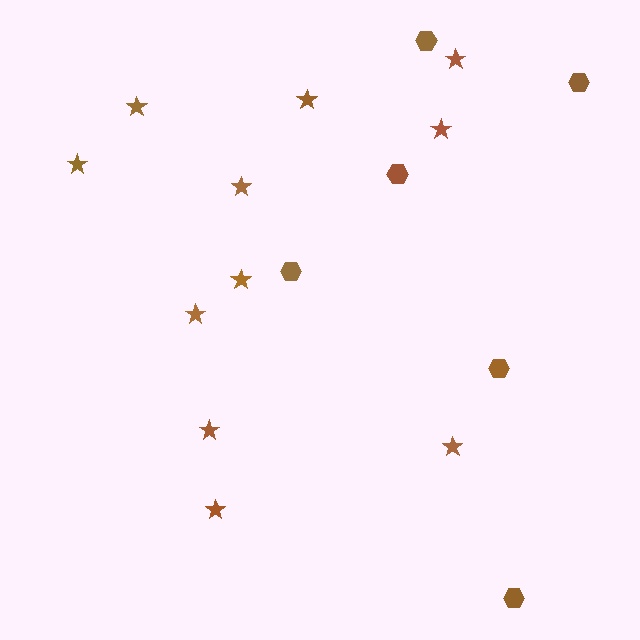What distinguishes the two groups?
There are 2 groups: one group of stars (11) and one group of hexagons (6).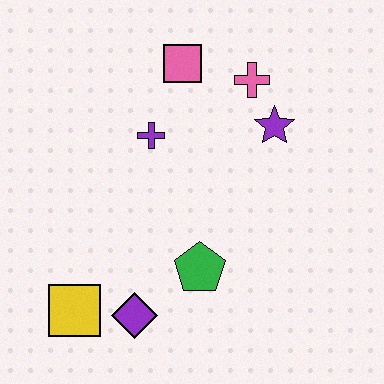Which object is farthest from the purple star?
The yellow square is farthest from the purple star.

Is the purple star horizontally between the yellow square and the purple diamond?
No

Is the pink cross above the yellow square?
Yes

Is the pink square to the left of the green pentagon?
Yes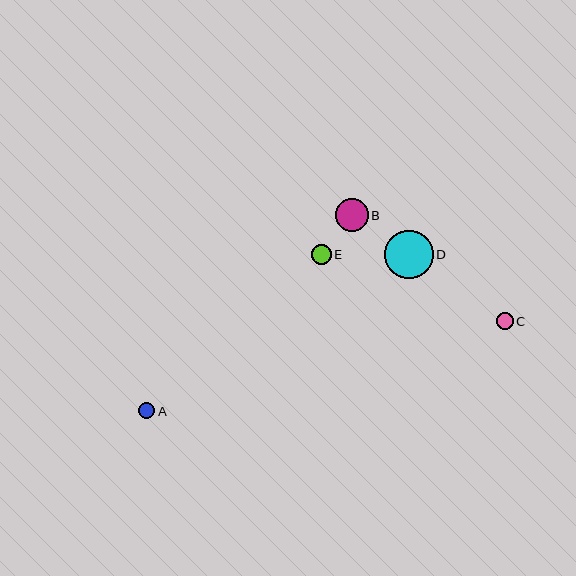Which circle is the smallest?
Circle A is the smallest with a size of approximately 16 pixels.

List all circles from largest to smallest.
From largest to smallest: D, B, E, C, A.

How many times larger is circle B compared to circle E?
Circle B is approximately 1.6 times the size of circle E.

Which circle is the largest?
Circle D is the largest with a size of approximately 48 pixels.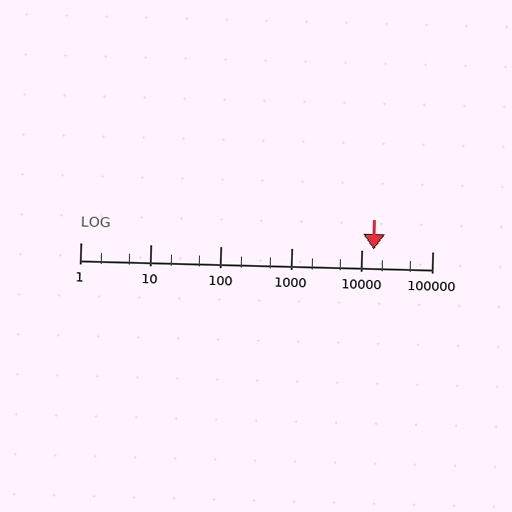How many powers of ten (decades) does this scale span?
The scale spans 5 decades, from 1 to 100000.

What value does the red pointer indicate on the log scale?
The pointer indicates approximately 15000.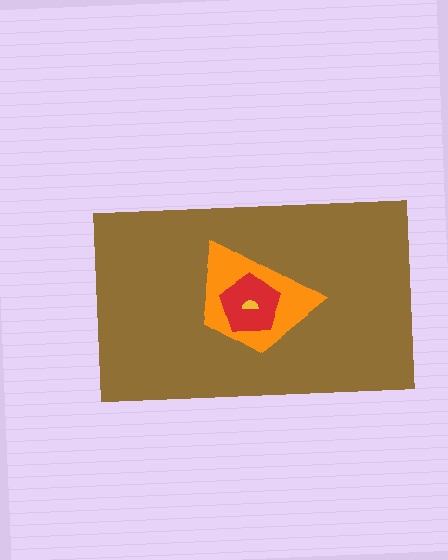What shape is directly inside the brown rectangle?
The orange trapezoid.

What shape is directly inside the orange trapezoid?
The red pentagon.